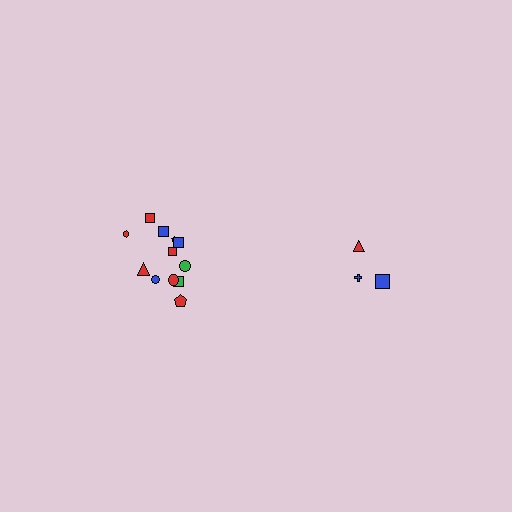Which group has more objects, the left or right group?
The left group.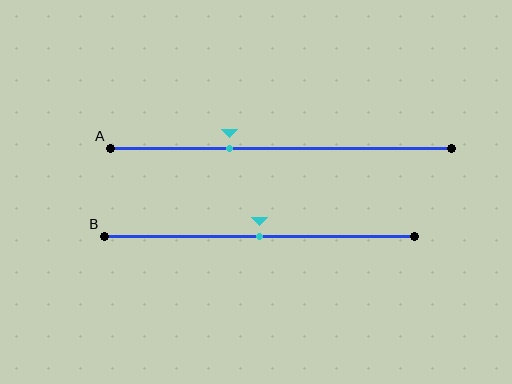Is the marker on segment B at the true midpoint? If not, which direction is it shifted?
Yes, the marker on segment B is at the true midpoint.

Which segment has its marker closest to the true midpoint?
Segment B has its marker closest to the true midpoint.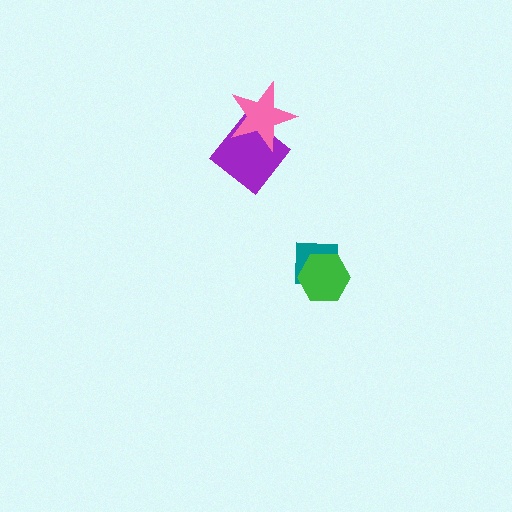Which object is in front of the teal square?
The green hexagon is in front of the teal square.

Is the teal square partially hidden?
Yes, it is partially covered by another shape.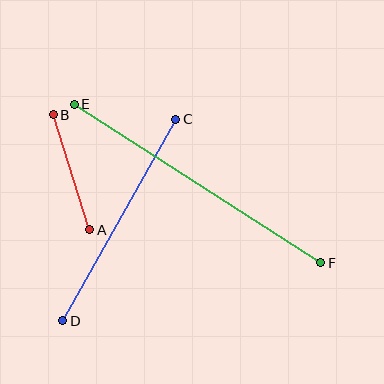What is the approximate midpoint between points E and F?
The midpoint is at approximately (197, 184) pixels.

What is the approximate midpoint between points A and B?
The midpoint is at approximately (72, 172) pixels.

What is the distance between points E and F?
The distance is approximately 293 pixels.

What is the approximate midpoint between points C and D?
The midpoint is at approximately (119, 220) pixels.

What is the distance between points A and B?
The distance is approximately 121 pixels.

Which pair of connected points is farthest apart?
Points E and F are farthest apart.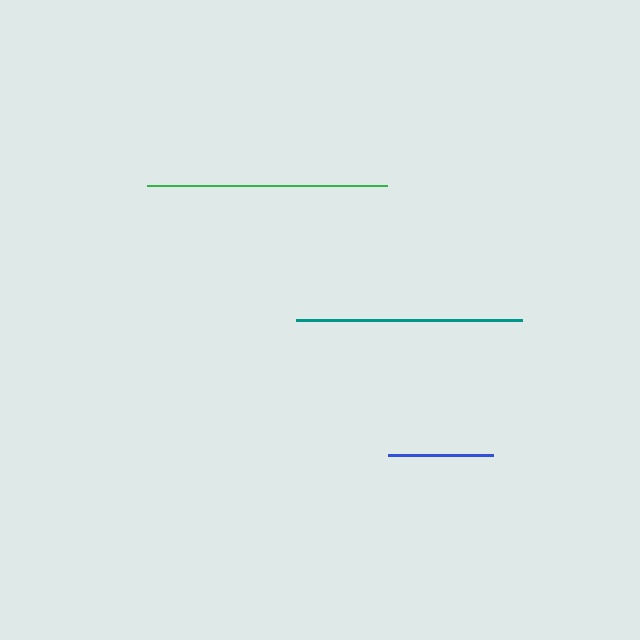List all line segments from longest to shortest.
From longest to shortest: green, teal, blue.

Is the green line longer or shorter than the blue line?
The green line is longer than the blue line.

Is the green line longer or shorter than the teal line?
The green line is longer than the teal line.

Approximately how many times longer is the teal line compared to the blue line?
The teal line is approximately 2.1 times the length of the blue line.